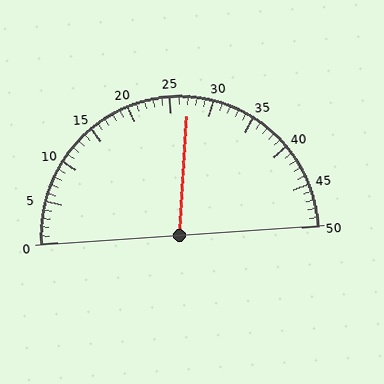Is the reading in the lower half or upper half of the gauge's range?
The reading is in the upper half of the range (0 to 50).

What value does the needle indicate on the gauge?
The needle indicates approximately 27.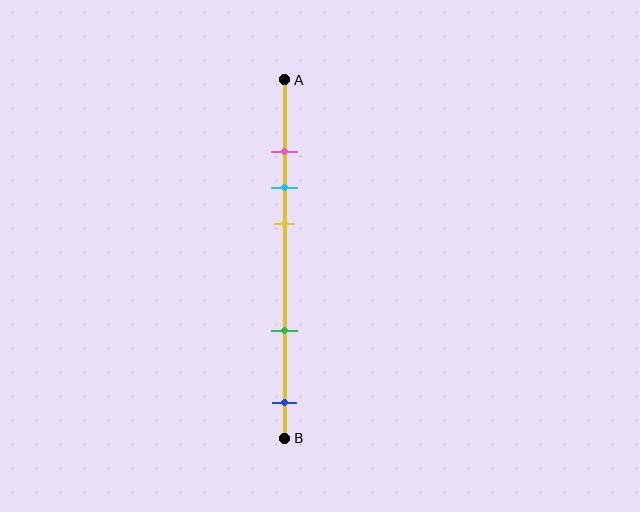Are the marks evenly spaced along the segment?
No, the marks are not evenly spaced.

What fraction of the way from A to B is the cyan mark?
The cyan mark is approximately 30% (0.3) of the way from A to B.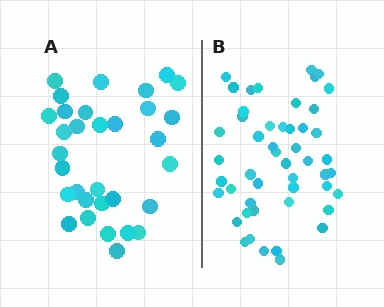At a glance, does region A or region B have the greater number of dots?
Region B (the right region) has more dots.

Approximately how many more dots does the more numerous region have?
Region B has approximately 15 more dots than region A.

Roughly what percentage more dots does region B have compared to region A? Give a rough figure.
About 55% more.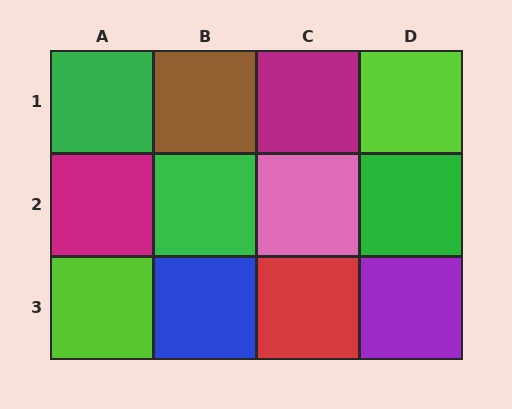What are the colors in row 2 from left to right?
Magenta, green, pink, green.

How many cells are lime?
2 cells are lime.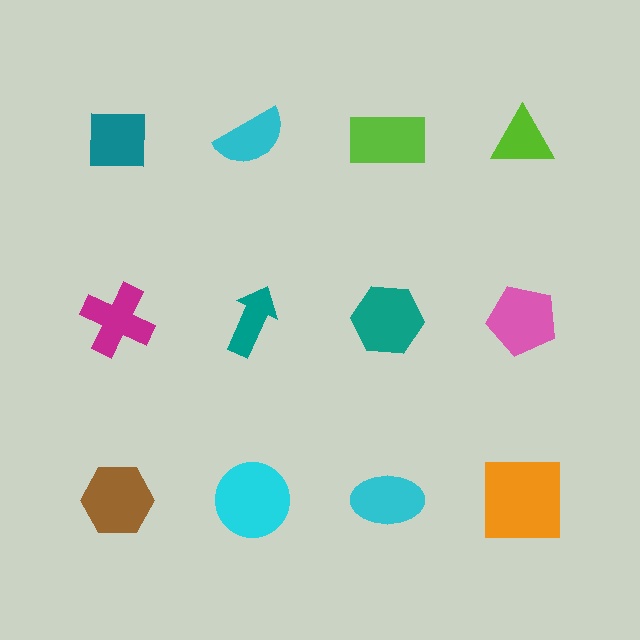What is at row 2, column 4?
A pink pentagon.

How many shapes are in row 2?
4 shapes.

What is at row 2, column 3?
A teal hexagon.